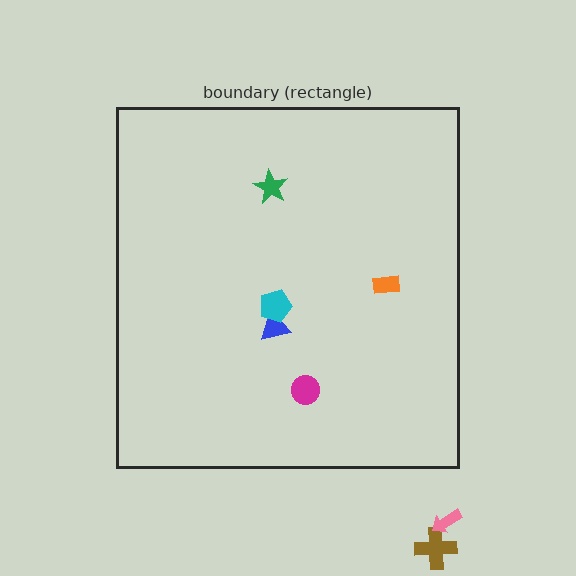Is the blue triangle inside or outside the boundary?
Inside.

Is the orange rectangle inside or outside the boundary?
Inside.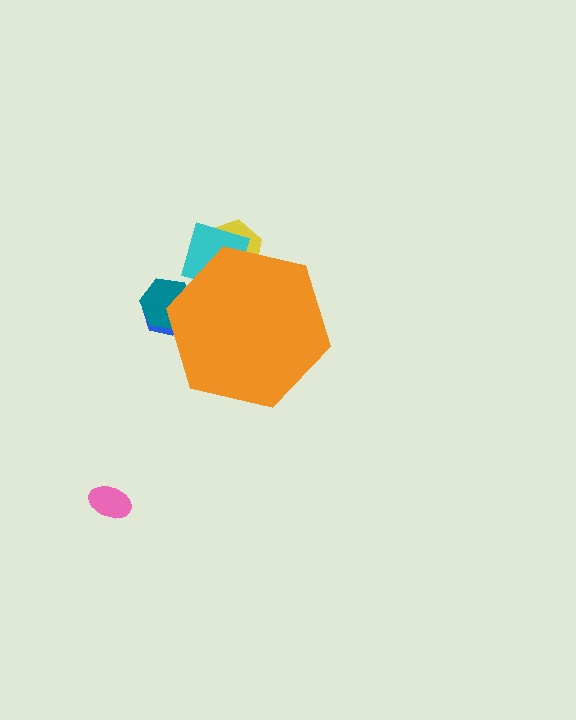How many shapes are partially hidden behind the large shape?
4 shapes are partially hidden.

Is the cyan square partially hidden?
Yes, the cyan square is partially hidden behind the orange hexagon.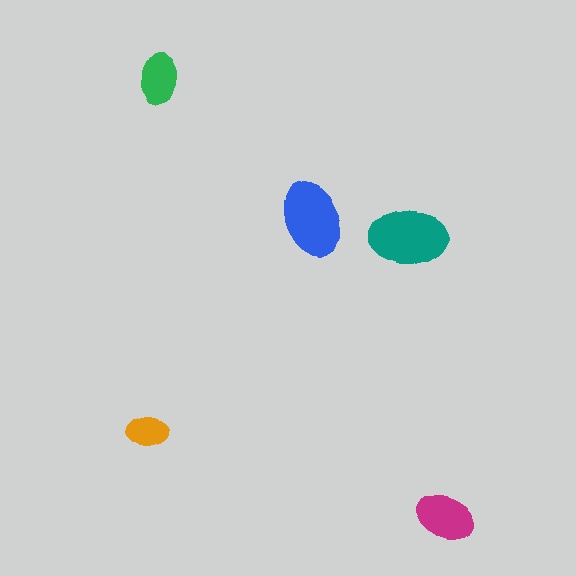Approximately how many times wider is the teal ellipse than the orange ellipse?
About 2 times wider.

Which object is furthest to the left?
The green ellipse is leftmost.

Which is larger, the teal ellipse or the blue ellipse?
The teal one.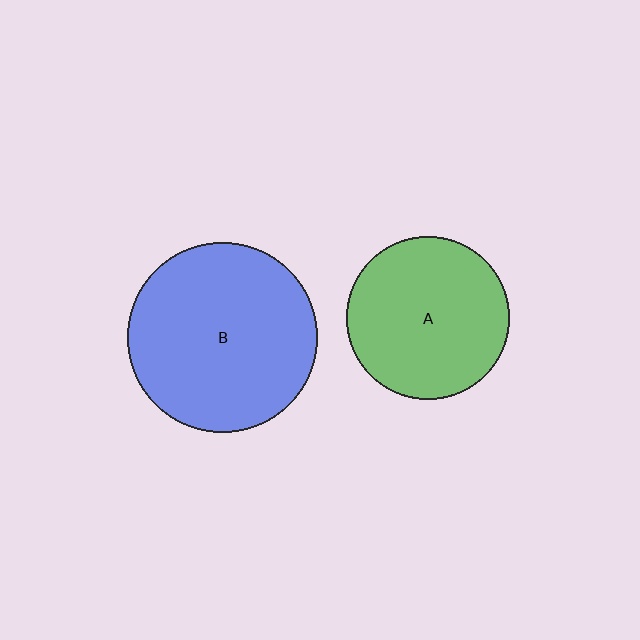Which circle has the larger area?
Circle B (blue).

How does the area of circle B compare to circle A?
Approximately 1.4 times.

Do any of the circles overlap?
No, none of the circles overlap.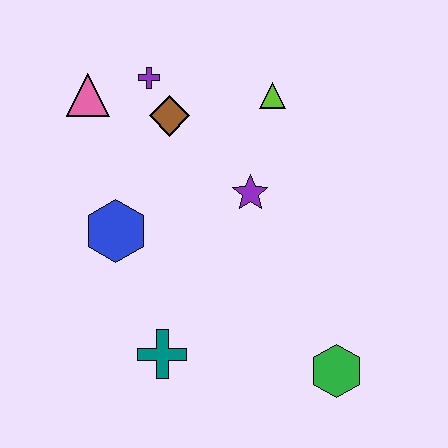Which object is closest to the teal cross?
The blue hexagon is closest to the teal cross.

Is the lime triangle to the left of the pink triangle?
No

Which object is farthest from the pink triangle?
The green hexagon is farthest from the pink triangle.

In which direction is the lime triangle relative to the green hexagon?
The lime triangle is above the green hexagon.